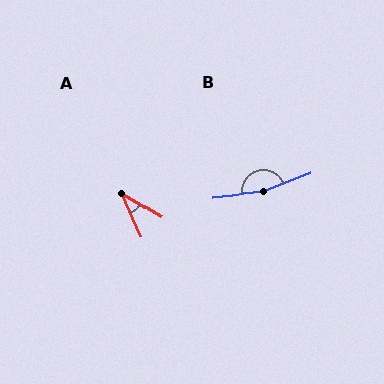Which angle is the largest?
B, at approximately 164 degrees.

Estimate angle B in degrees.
Approximately 164 degrees.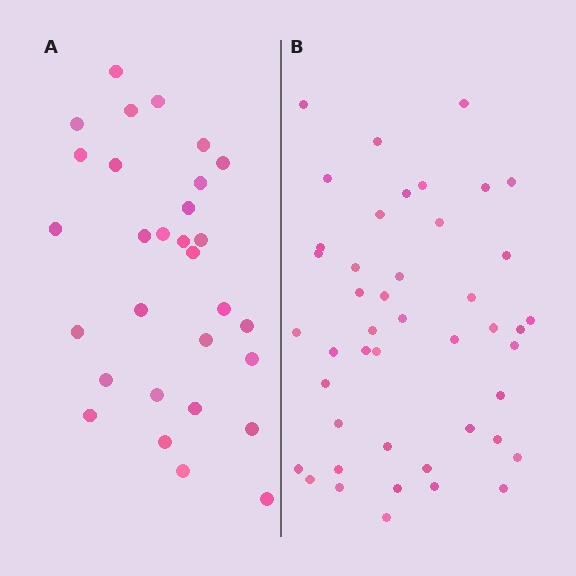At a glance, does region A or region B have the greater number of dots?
Region B (the right region) has more dots.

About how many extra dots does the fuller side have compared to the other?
Region B has approximately 15 more dots than region A.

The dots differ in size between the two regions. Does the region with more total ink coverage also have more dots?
No. Region A has more total ink coverage because its dots are larger, but region B actually contains more individual dots. Total area can be misleading — the number of items is what matters here.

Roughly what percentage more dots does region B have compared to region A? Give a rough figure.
About 50% more.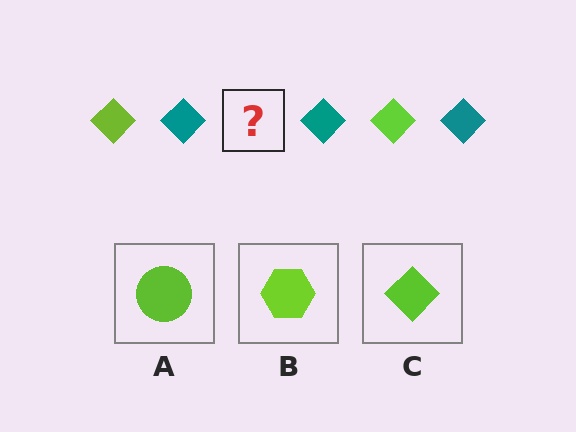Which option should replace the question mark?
Option C.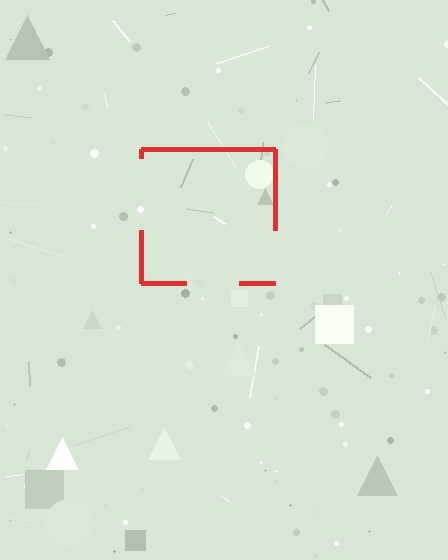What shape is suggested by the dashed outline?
The dashed outline suggests a square.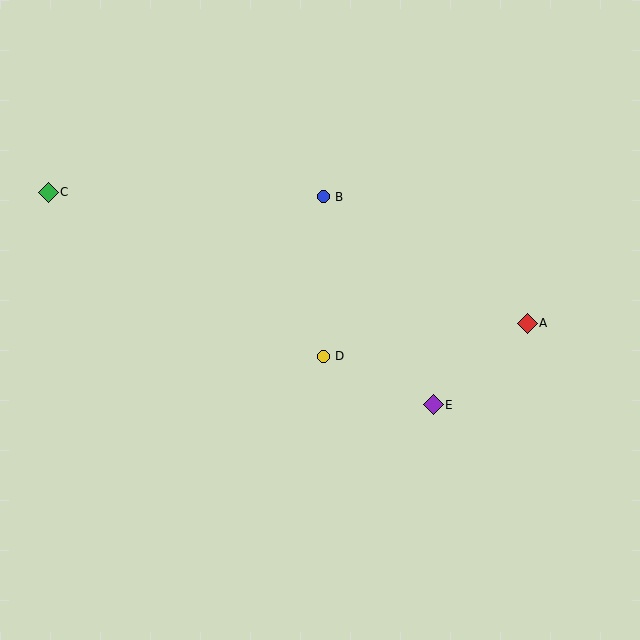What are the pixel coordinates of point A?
Point A is at (527, 323).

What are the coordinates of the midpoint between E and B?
The midpoint between E and B is at (378, 301).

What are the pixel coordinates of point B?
Point B is at (323, 197).